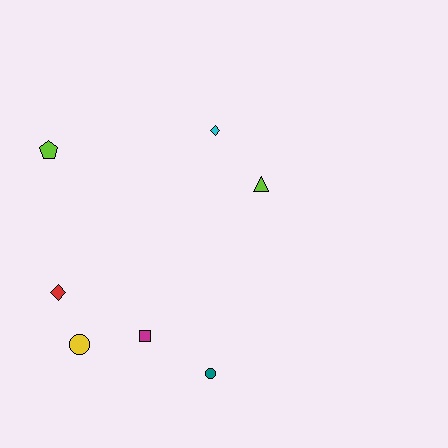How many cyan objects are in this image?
There is 1 cyan object.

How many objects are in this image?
There are 7 objects.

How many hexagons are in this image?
There are no hexagons.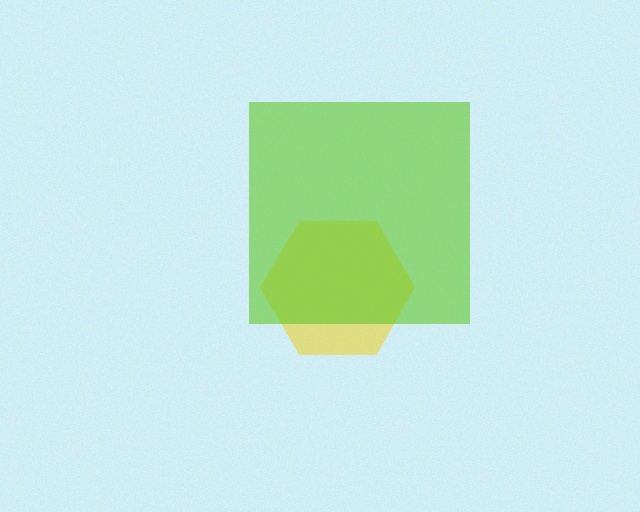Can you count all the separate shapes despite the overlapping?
Yes, there are 2 separate shapes.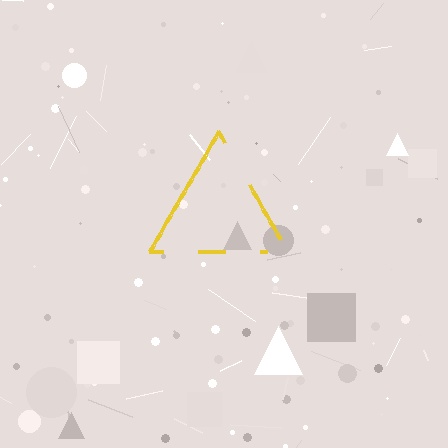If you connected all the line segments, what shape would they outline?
They would outline a triangle.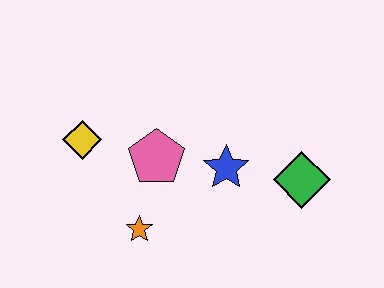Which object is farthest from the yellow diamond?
The green diamond is farthest from the yellow diamond.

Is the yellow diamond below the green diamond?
No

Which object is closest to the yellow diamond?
The pink pentagon is closest to the yellow diamond.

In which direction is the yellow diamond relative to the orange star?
The yellow diamond is above the orange star.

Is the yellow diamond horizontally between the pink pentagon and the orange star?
No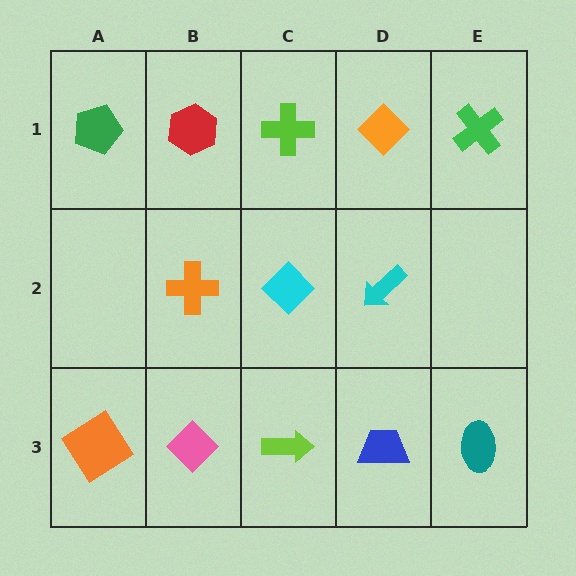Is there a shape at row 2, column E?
No, that cell is empty.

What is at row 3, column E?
A teal ellipse.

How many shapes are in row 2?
3 shapes.